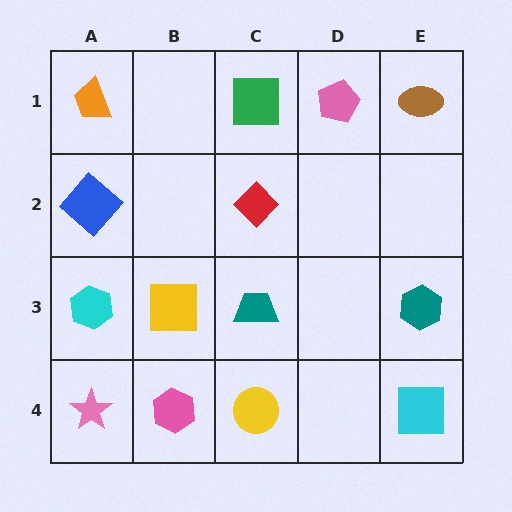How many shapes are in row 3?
4 shapes.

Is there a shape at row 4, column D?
No, that cell is empty.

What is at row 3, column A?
A cyan hexagon.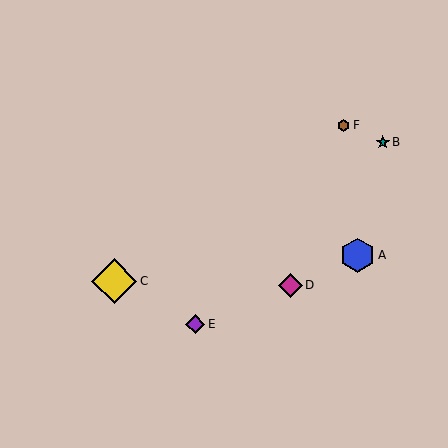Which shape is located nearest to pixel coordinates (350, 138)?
The brown hexagon (labeled F) at (343, 125) is nearest to that location.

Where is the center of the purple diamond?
The center of the purple diamond is at (195, 324).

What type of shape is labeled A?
Shape A is a blue hexagon.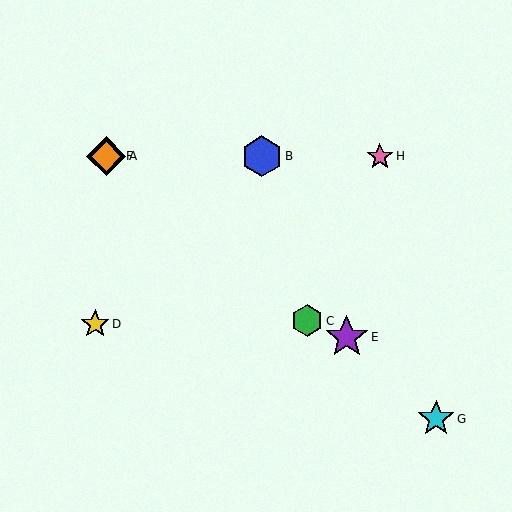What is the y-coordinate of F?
Object F is at y≈156.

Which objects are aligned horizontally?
Objects A, B, F, H are aligned horizontally.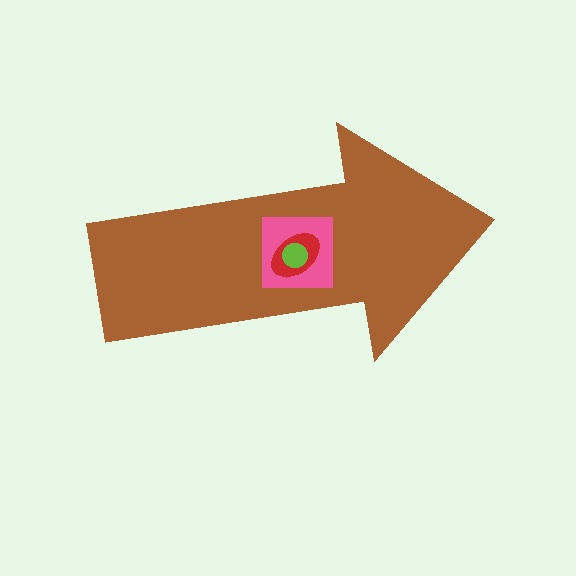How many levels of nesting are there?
4.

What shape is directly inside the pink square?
The red ellipse.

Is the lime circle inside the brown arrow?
Yes.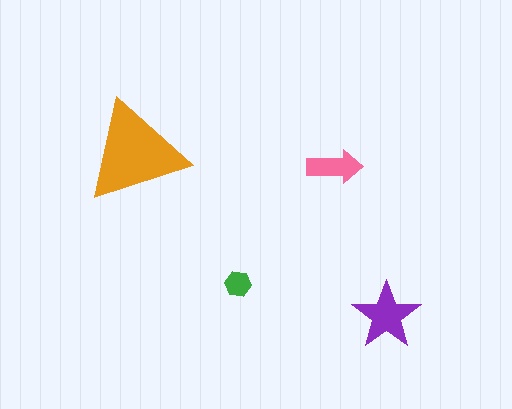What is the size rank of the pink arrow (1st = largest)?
3rd.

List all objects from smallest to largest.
The green hexagon, the pink arrow, the purple star, the orange triangle.